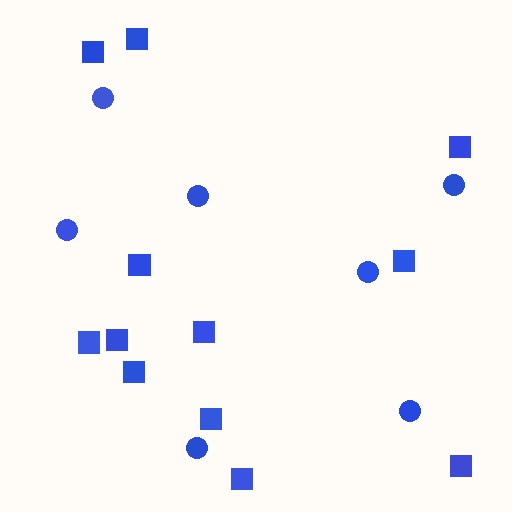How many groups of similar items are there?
There are 2 groups: one group of squares (12) and one group of circles (7).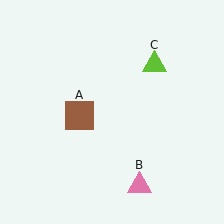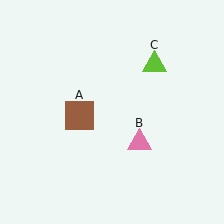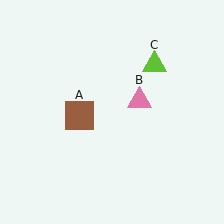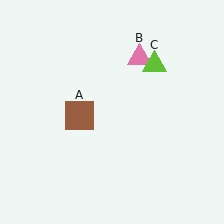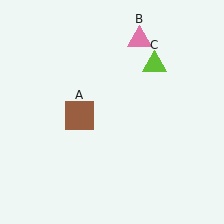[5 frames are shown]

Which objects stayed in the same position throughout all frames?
Brown square (object A) and lime triangle (object C) remained stationary.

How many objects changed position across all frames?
1 object changed position: pink triangle (object B).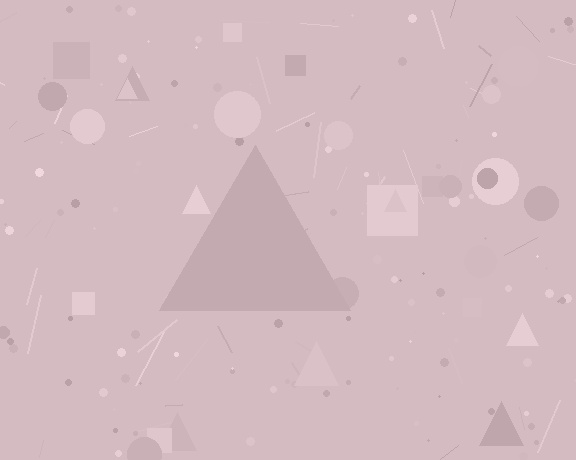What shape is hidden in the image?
A triangle is hidden in the image.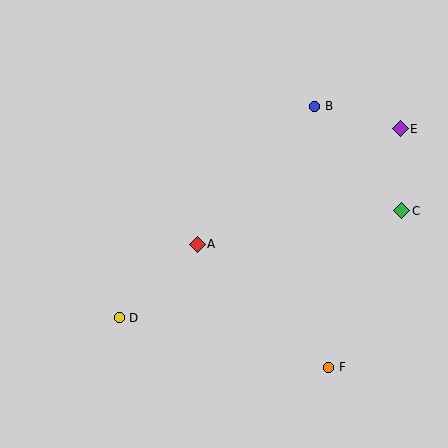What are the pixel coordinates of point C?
Point C is at (402, 211).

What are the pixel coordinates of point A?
Point A is at (197, 244).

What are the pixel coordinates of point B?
Point B is at (315, 106).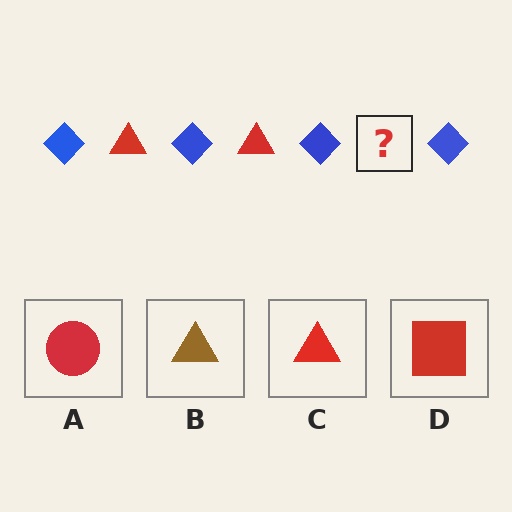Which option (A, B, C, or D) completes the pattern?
C.